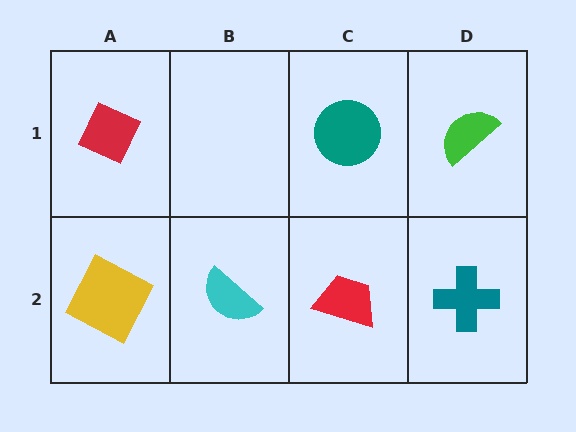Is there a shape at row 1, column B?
No, that cell is empty.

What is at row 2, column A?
A yellow square.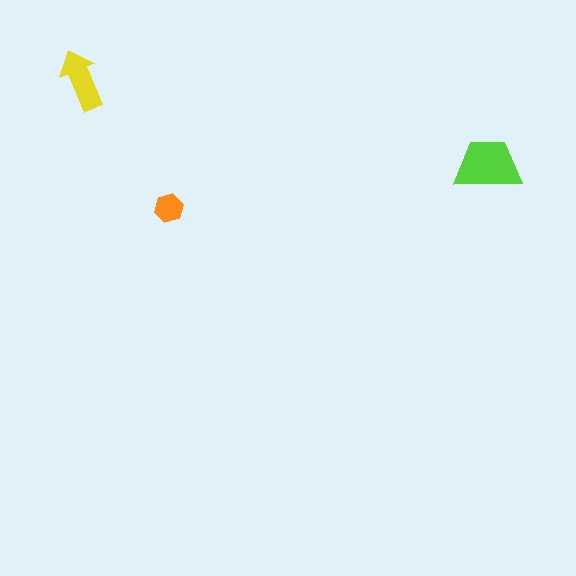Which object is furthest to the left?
The yellow arrow is leftmost.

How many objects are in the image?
There are 3 objects in the image.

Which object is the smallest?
The orange hexagon.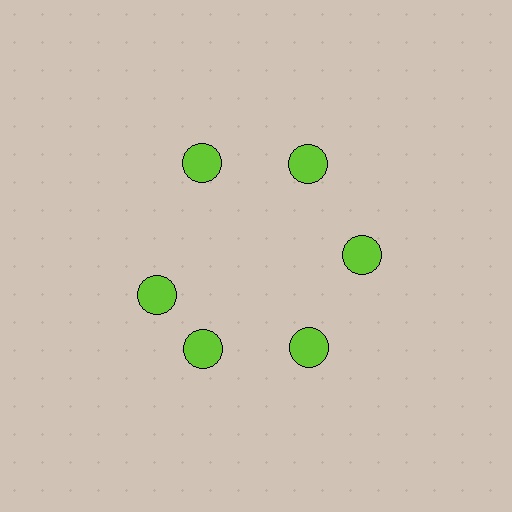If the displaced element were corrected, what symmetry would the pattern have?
It would have 6-fold rotational symmetry — the pattern would map onto itself every 60 degrees.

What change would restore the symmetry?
The symmetry would be restored by rotating it back into even spacing with its neighbors so that all 6 circles sit at equal angles and equal distance from the center.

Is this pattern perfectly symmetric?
No. The 6 lime circles are arranged in a ring, but one element near the 9 o'clock position is rotated out of alignment along the ring, breaking the 6-fold rotational symmetry.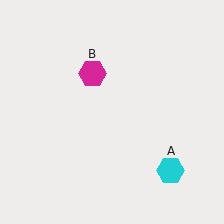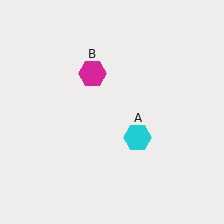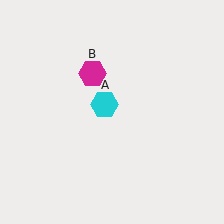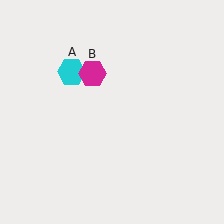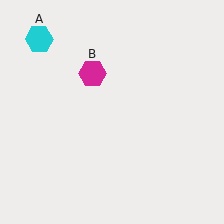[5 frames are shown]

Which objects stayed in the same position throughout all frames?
Magenta hexagon (object B) remained stationary.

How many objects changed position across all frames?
1 object changed position: cyan hexagon (object A).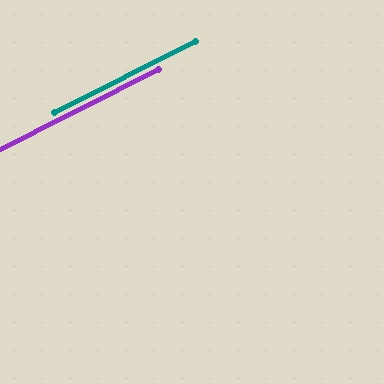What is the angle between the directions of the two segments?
Approximately 0 degrees.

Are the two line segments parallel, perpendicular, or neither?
Parallel — their directions differ by only 0.0°.